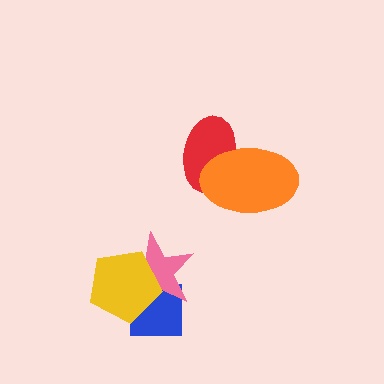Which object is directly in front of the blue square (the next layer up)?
The pink star is directly in front of the blue square.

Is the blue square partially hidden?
Yes, it is partially covered by another shape.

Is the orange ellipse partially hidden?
No, no other shape covers it.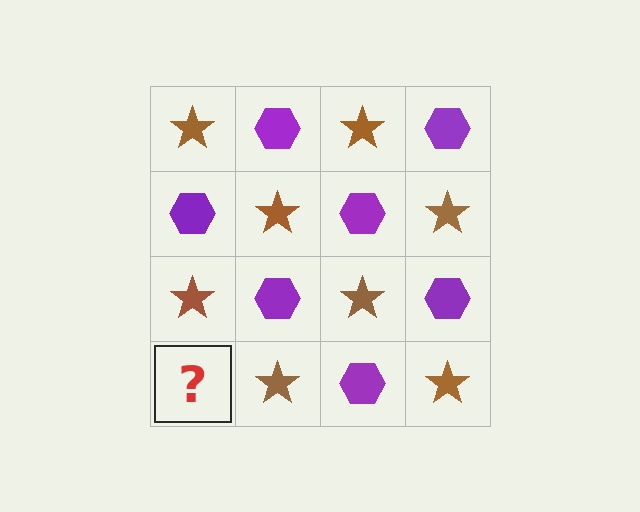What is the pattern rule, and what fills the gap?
The rule is that it alternates brown star and purple hexagon in a checkerboard pattern. The gap should be filled with a purple hexagon.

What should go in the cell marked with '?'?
The missing cell should contain a purple hexagon.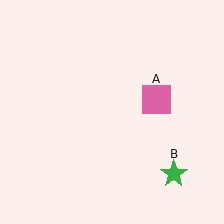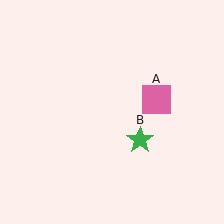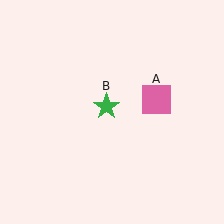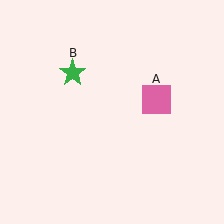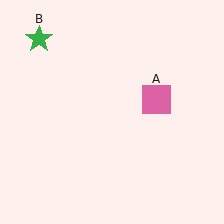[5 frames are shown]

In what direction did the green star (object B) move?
The green star (object B) moved up and to the left.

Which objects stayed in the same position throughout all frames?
Pink square (object A) remained stationary.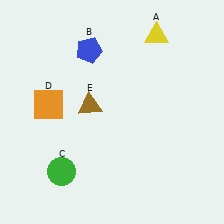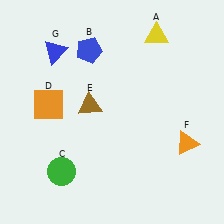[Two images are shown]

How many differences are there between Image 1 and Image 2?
There are 2 differences between the two images.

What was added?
An orange triangle (F), a blue triangle (G) were added in Image 2.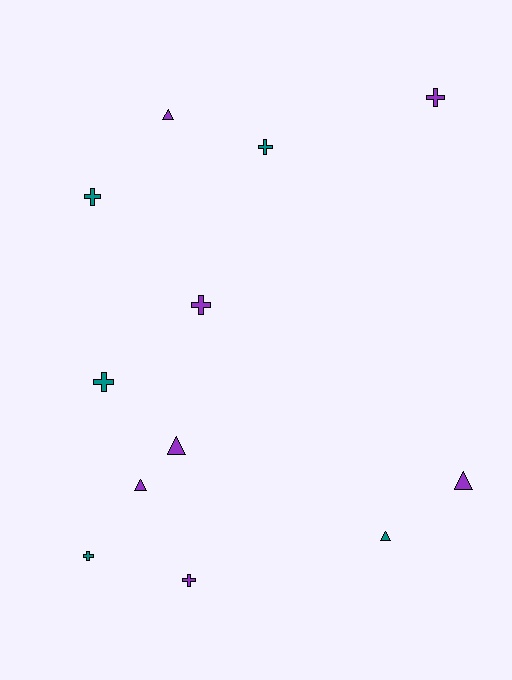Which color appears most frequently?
Purple, with 7 objects.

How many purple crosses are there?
There are 3 purple crosses.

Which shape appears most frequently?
Cross, with 7 objects.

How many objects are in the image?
There are 12 objects.